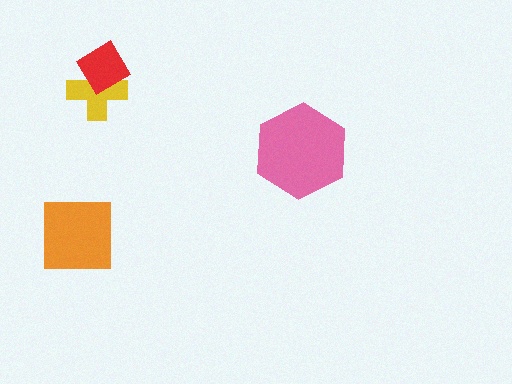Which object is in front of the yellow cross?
The red diamond is in front of the yellow cross.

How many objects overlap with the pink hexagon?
0 objects overlap with the pink hexagon.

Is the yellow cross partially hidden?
Yes, it is partially covered by another shape.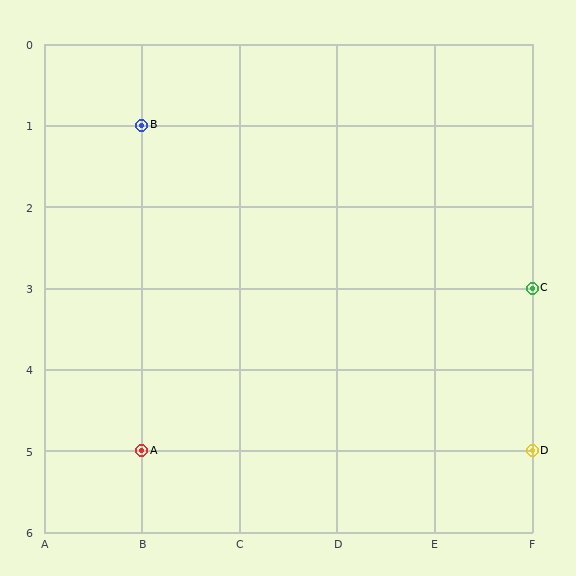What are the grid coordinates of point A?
Point A is at grid coordinates (B, 5).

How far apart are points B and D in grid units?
Points B and D are 4 columns and 4 rows apart (about 5.7 grid units diagonally).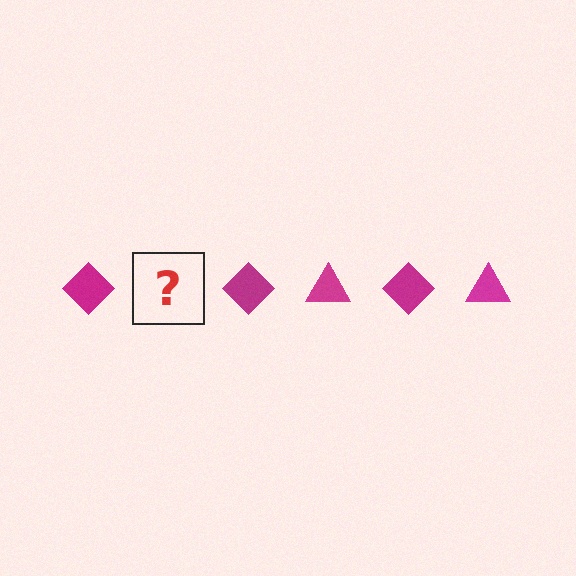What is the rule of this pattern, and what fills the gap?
The rule is that the pattern cycles through diamond, triangle shapes in magenta. The gap should be filled with a magenta triangle.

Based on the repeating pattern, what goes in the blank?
The blank should be a magenta triangle.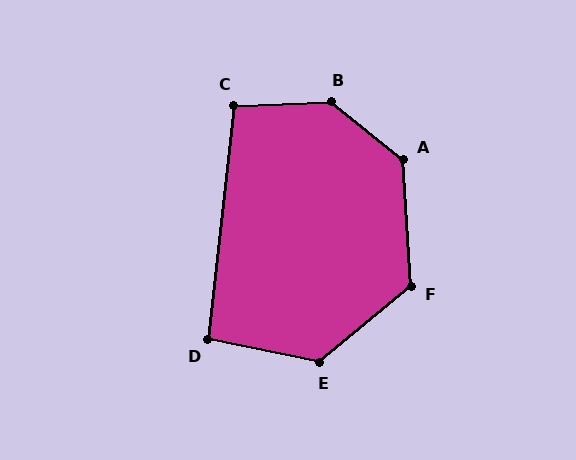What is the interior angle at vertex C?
Approximately 99 degrees (obtuse).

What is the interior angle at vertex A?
Approximately 132 degrees (obtuse).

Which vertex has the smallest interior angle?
D, at approximately 95 degrees.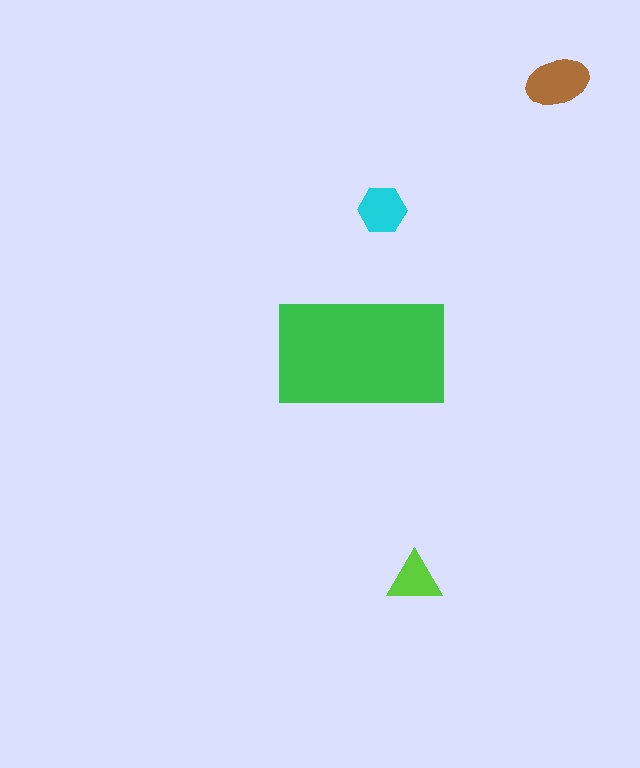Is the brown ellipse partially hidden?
No, the brown ellipse is fully visible.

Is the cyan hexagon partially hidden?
No, the cyan hexagon is fully visible.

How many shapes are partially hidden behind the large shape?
0 shapes are partially hidden.